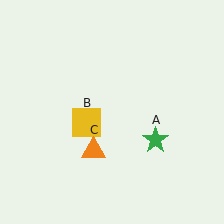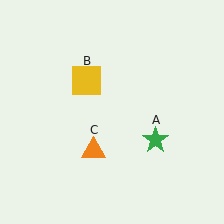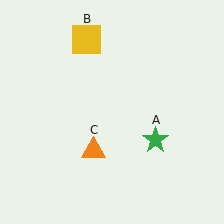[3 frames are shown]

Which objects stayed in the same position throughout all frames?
Green star (object A) and orange triangle (object C) remained stationary.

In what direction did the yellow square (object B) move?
The yellow square (object B) moved up.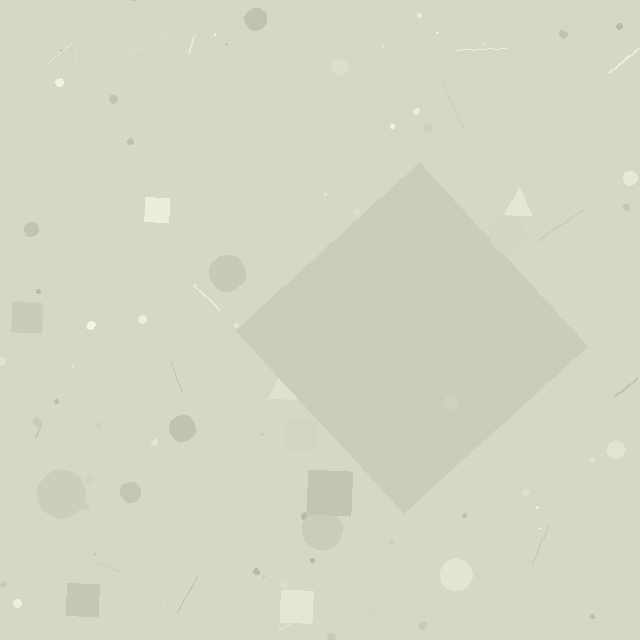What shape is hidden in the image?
A diamond is hidden in the image.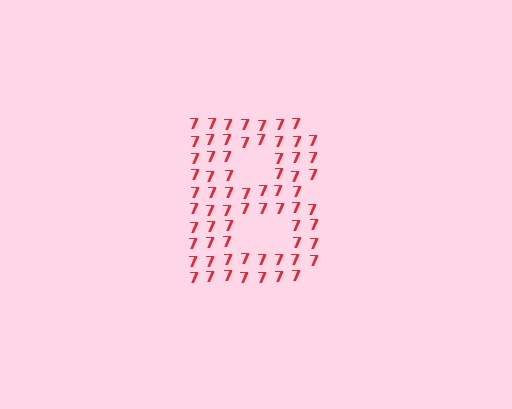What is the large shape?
The large shape is the letter B.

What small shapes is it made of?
It is made of small digit 7's.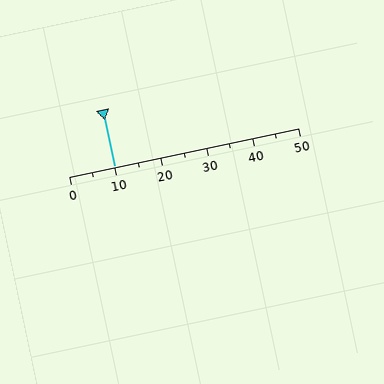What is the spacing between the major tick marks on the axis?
The major ticks are spaced 10 apart.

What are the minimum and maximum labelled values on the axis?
The axis runs from 0 to 50.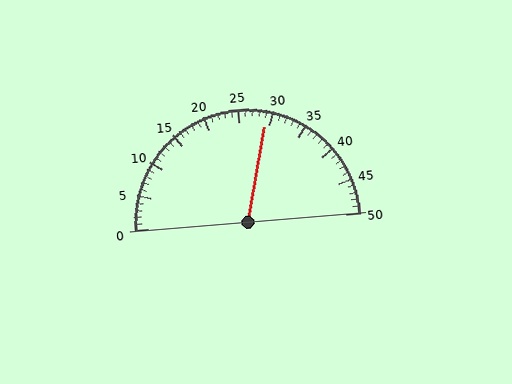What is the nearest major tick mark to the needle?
The nearest major tick mark is 30.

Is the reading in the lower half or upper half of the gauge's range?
The reading is in the upper half of the range (0 to 50).